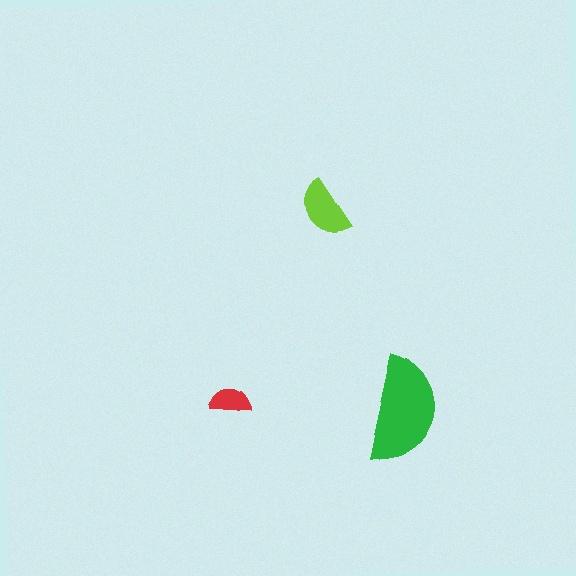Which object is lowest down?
The green semicircle is bottommost.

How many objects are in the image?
There are 3 objects in the image.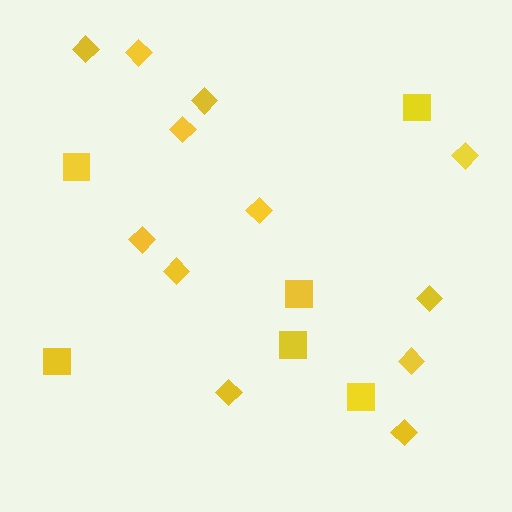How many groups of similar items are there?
There are 2 groups: one group of diamonds (12) and one group of squares (6).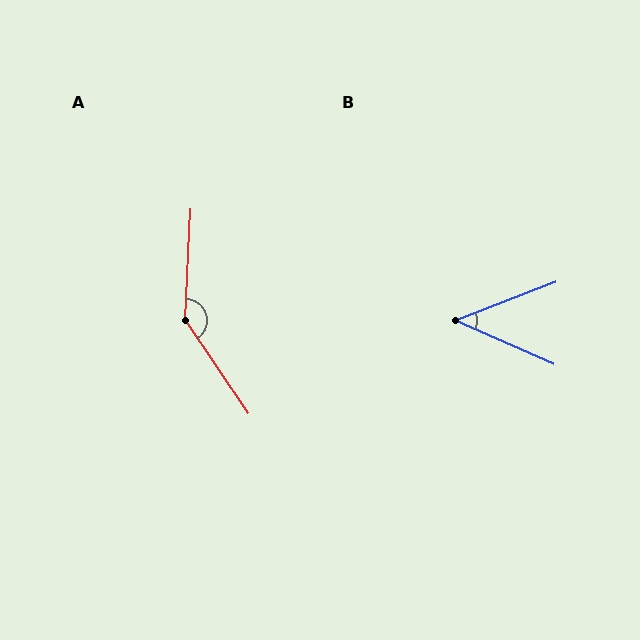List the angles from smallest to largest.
B (45°), A (144°).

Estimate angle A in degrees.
Approximately 144 degrees.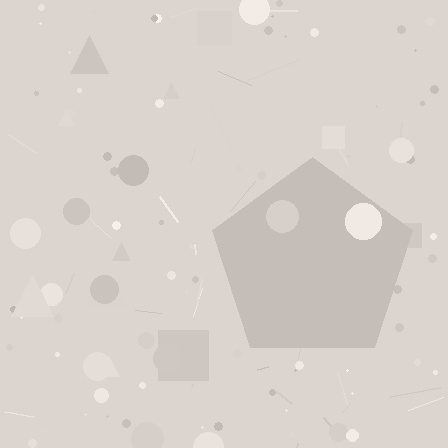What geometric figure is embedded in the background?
A pentagon is embedded in the background.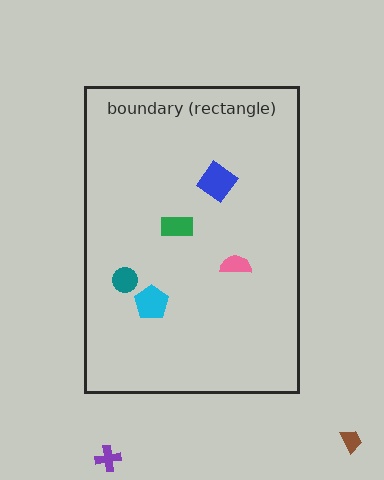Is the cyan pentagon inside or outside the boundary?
Inside.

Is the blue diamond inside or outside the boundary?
Inside.